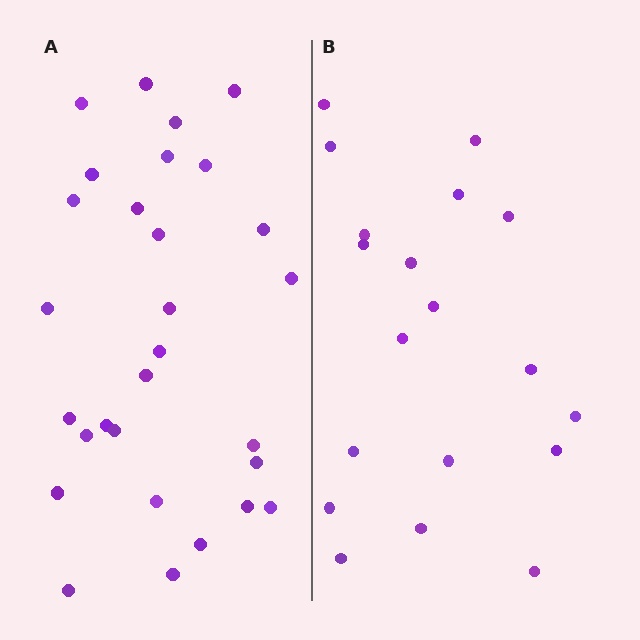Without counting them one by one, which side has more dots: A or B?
Region A (the left region) has more dots.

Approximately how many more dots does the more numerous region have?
Region A has roughly 10 or so more dots than region B.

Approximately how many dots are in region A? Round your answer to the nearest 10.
About 30 dots. (The exact count is 29, which rounds to 30.)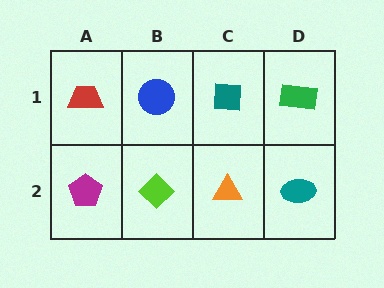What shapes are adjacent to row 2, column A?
A red trapezoid (row 1, column A), a lime diamond (row 2, column B).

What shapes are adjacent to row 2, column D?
A green rectangle (row 1, column D), an orange triangle (row 2, column C).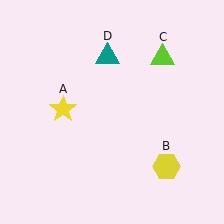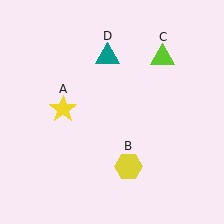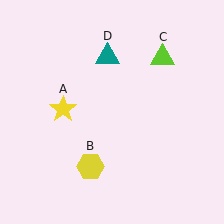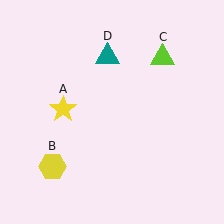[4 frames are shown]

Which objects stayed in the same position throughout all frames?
Yellow star (object A) and lime triangle (object C) and teal triangle (object D) remained stationary.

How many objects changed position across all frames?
1 object changed position: yellow hexagon (object B).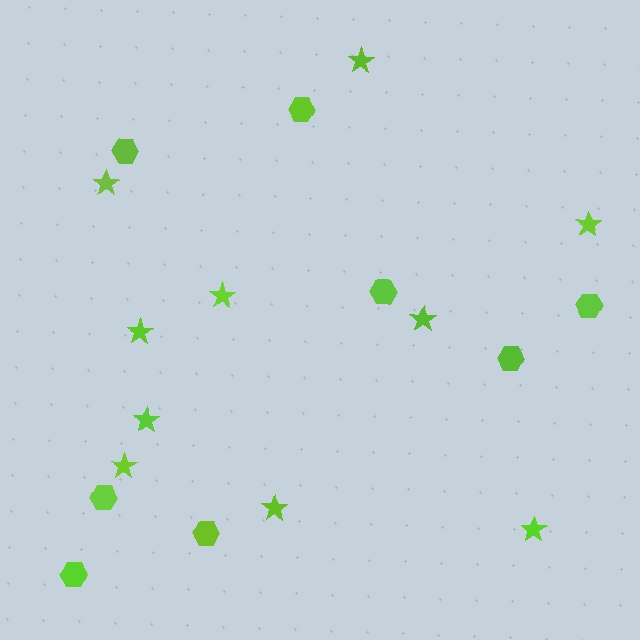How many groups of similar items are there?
There are 2 groups: one group of hexagons (8) and one group of stars (10).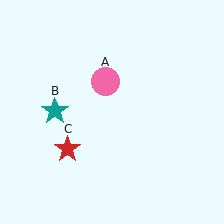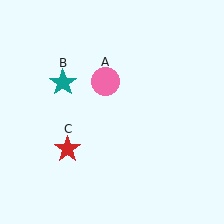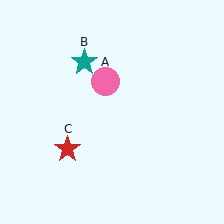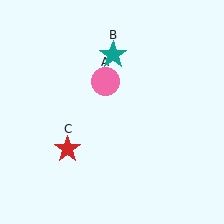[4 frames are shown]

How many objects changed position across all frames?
1 object changed position: teal star (object B).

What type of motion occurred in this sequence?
The teal star (object B) rotated clockwise around the center of the scene.